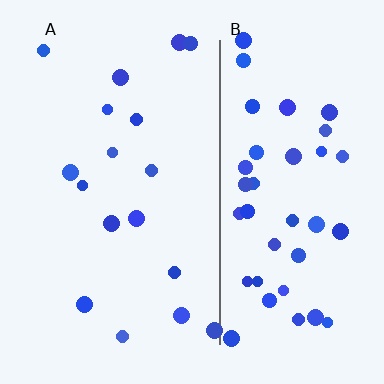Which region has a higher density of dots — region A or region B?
B (the right).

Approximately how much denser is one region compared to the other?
Approximately 2.4× — region B over region A.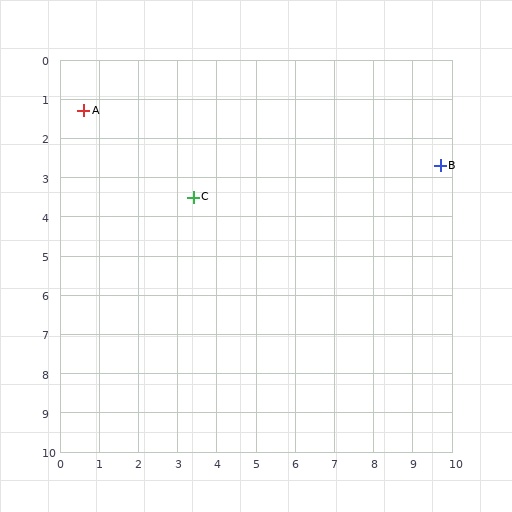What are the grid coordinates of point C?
Point C is at approximately (3.4, 3.5).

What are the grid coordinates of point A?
Point A is at approximately (0.6, 1.3).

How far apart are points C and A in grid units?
Points C and A are about 3.6 grid units apart.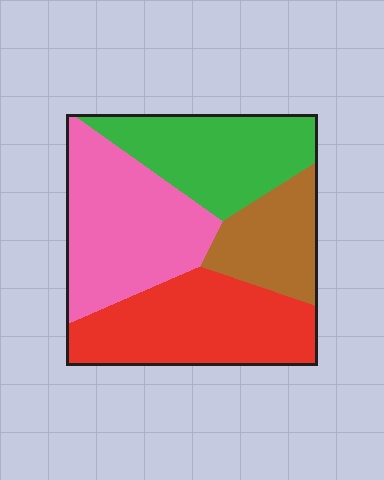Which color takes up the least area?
Brown, at roughly 15%.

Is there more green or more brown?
Green.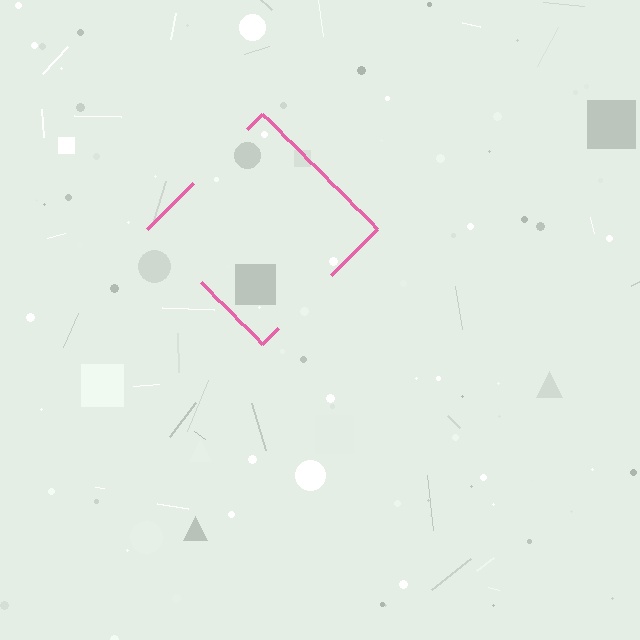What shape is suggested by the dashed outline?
The dashed outline suggests a diamond.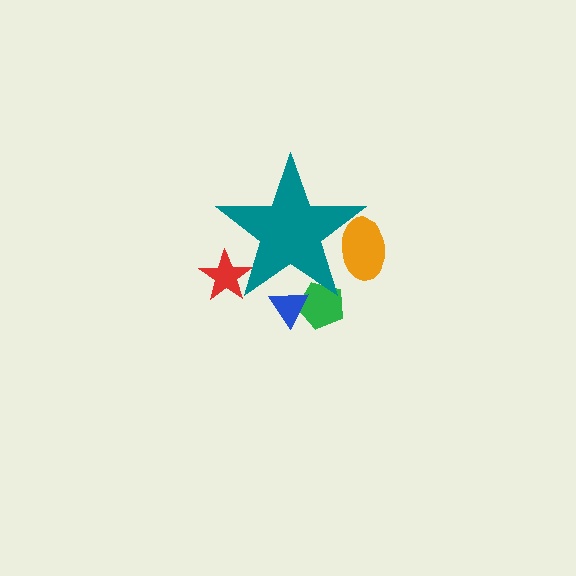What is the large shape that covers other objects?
A teal star.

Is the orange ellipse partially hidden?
Yes, the orange ellipse is partially hidden behind the teal star.